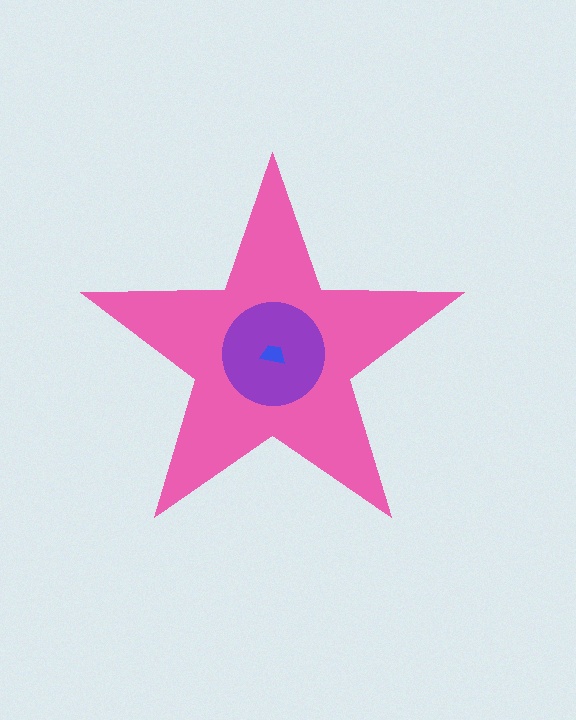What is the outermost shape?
The pink star.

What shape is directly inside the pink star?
The purple circle.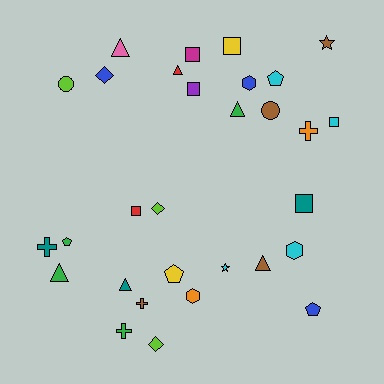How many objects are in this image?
There are 30 objects.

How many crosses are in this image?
There are 4 crosses.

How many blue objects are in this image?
There are 3 blue objects.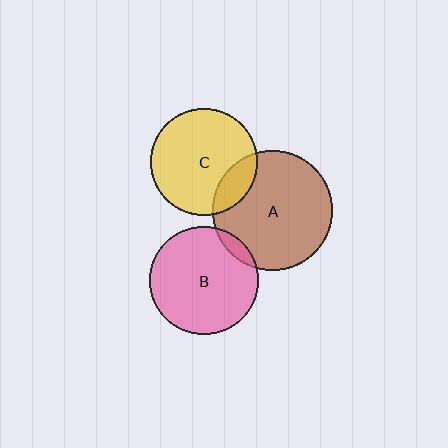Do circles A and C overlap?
Yes.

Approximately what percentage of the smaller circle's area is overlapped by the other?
Approximately 15%.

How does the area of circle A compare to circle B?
Approximately 1.2 times.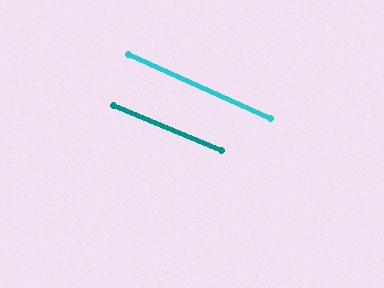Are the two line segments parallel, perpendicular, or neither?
Parallel — their directions differ by only 1.8°.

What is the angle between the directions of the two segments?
Approximately 2 degrees.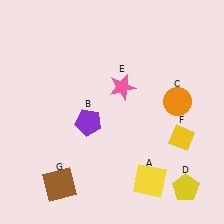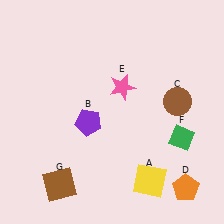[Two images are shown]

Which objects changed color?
C changed from orange to brown. D changed from yellow to orange. F changed from yellow to green.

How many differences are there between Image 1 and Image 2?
There are 3 differences between the two images.